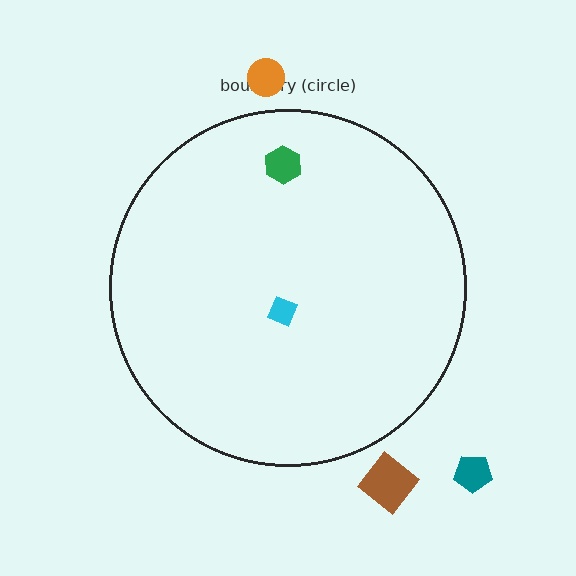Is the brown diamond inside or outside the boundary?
Outside.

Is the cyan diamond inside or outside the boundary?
Inside.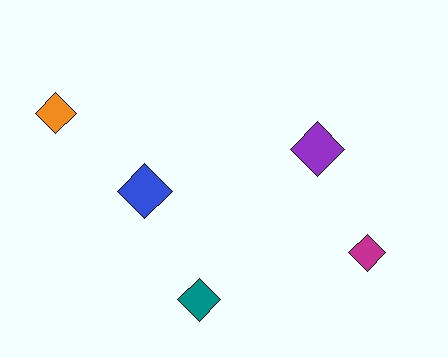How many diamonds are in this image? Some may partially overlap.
There are 5 diamonds.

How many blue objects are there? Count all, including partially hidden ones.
There is 1 blue object.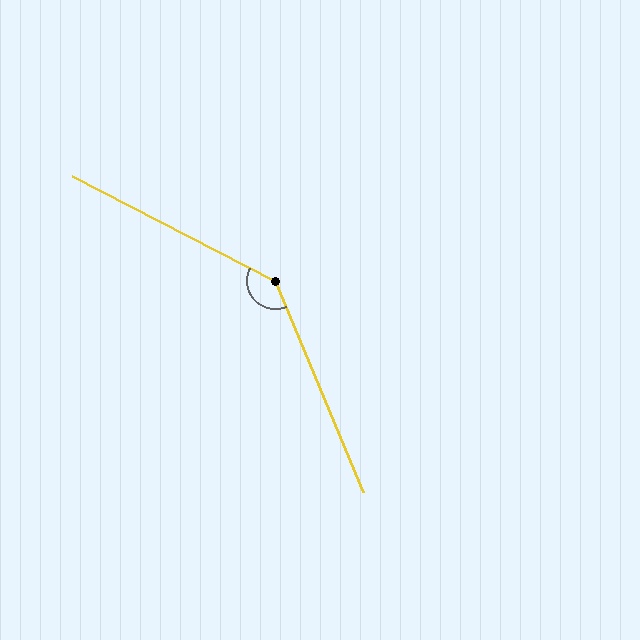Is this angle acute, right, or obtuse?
It is obtuse.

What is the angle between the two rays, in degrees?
Approximately 140 degrees.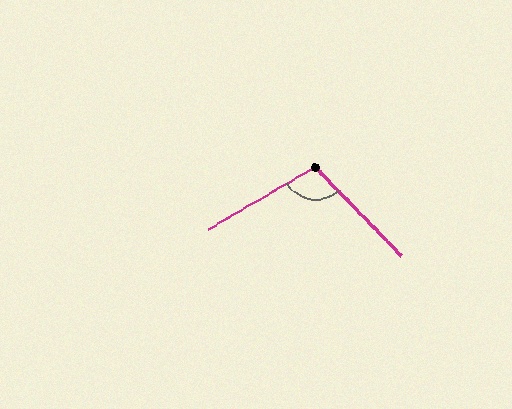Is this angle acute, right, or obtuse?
It is obtuse.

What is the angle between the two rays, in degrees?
Approximately 104 degrees.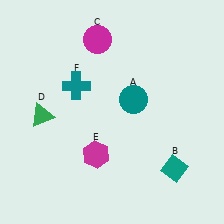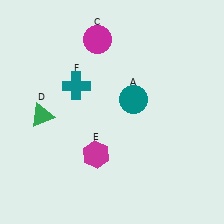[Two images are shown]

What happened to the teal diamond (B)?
The teal diamond (B) was removed in Image 2. It was in the bottom-right area of Image 1.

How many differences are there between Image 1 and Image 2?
There is 1 difference between the two images.